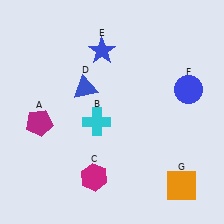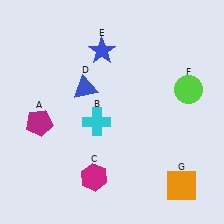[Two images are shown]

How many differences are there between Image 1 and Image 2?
There is 1 difference between the two images.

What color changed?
The circle (F) changed from blue in Image 1 to lime in Image 2.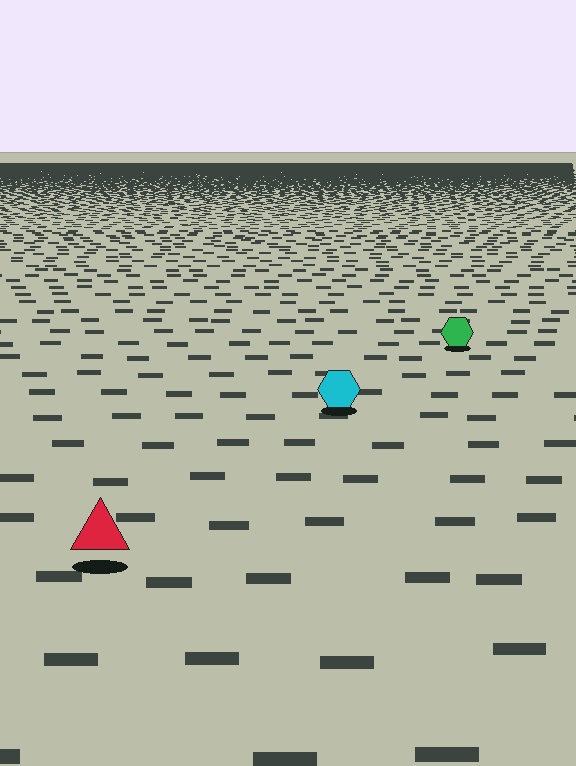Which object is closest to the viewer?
The red triangle is closest. The texture marks near it are larger and more spread out.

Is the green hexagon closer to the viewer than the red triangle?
No. The red triangle is closer — you can tell from the texture gradient: the ground texture is coarser near it.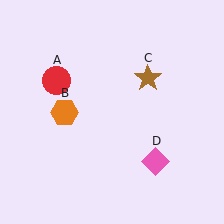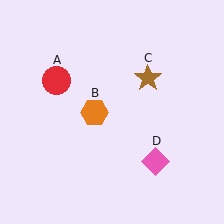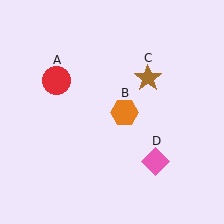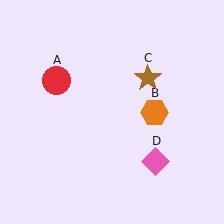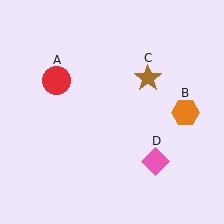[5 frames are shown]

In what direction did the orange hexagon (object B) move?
The orange hexagon (object B) moved right.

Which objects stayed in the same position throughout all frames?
Red circle (object A) and brown star (object C) and pink diamond (object D) remained stationary.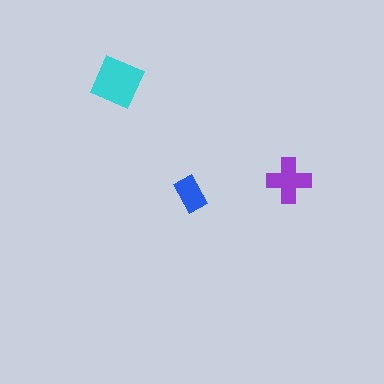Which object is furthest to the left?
The cyan diamond is leftmost.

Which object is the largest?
The cyan diamond.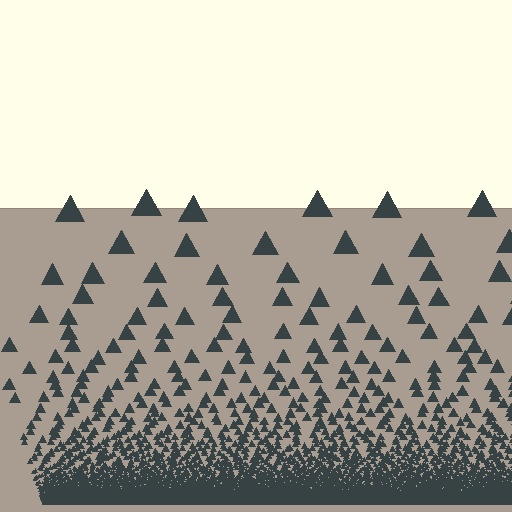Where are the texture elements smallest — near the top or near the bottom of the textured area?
Near the bottom.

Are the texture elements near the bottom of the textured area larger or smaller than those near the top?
Smaller. The gradient is inverted — elements near the bottom are smaller and denser.